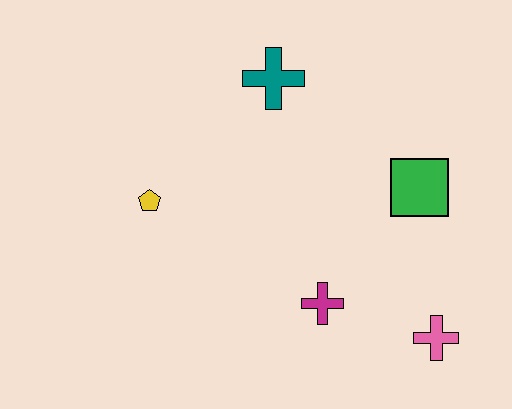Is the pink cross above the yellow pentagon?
No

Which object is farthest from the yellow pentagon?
The pink cross is farthest from the yellow pentagon.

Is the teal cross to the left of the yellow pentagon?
No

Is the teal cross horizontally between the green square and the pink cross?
No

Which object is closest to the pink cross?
The magenta cross is closest to the pink cross.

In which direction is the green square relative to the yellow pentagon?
The green square is to the right of the yellow pentagon.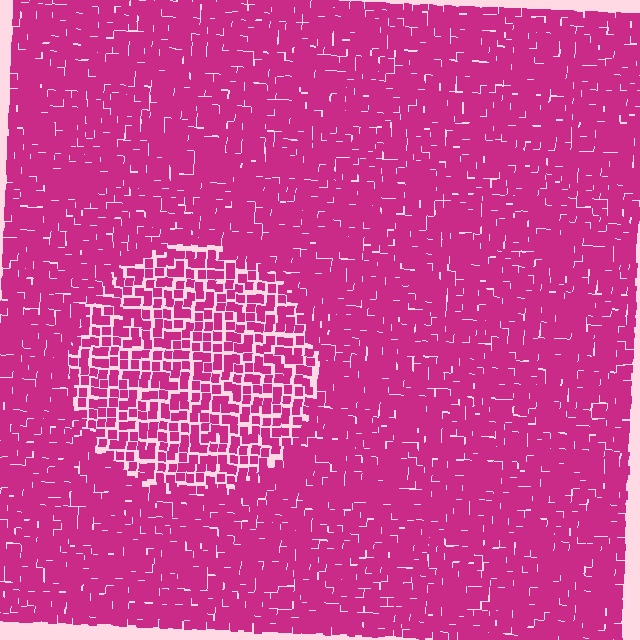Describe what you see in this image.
The image contains small magenta elements arranged at two different densities. A circle-shaped region is visible where the elements are less densely packed than the surrounding area.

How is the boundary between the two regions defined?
The boundary is defined by a change in element density (approximately 1.7x ratio). All elements are the same color, size, and shape.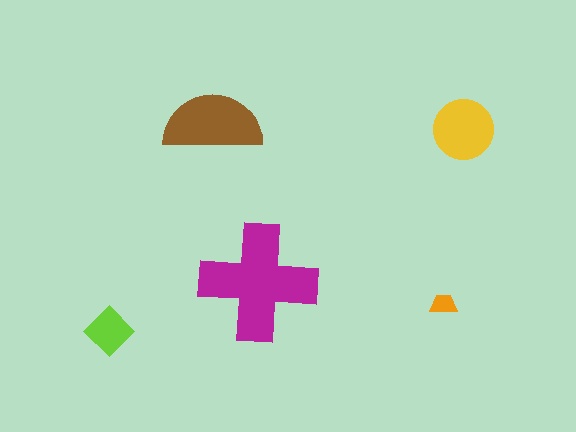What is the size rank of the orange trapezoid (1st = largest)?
5th.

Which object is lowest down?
The lime diamond is bottommost.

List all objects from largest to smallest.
The magenta cross, the brown semicircle, the yellow circle, the lime diamond, the orange trapezoid.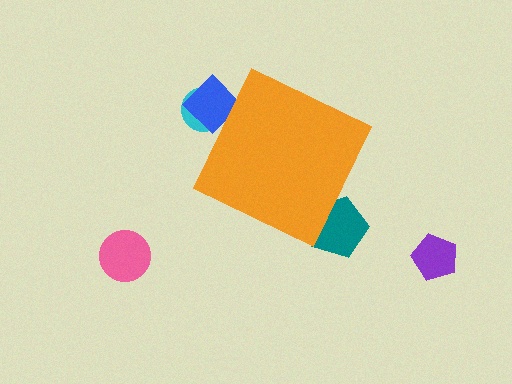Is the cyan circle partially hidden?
Yes, the cyan circle is partially hidden behind the orange diamond.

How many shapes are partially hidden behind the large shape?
3 shapes are partially hidden.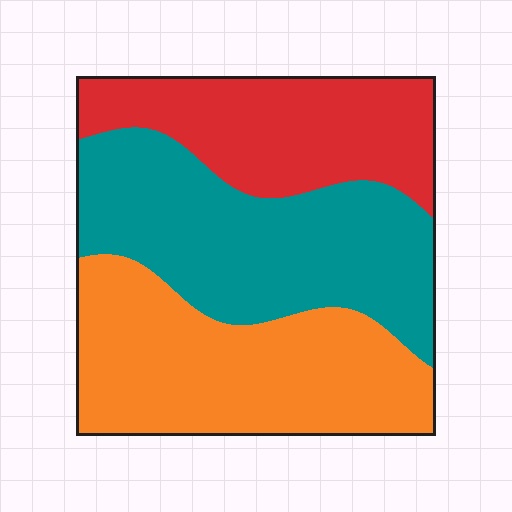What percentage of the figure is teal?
Teal covers roughly 35% of the figure.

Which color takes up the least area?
Red, at roughly 25%.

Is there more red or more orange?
Orange.